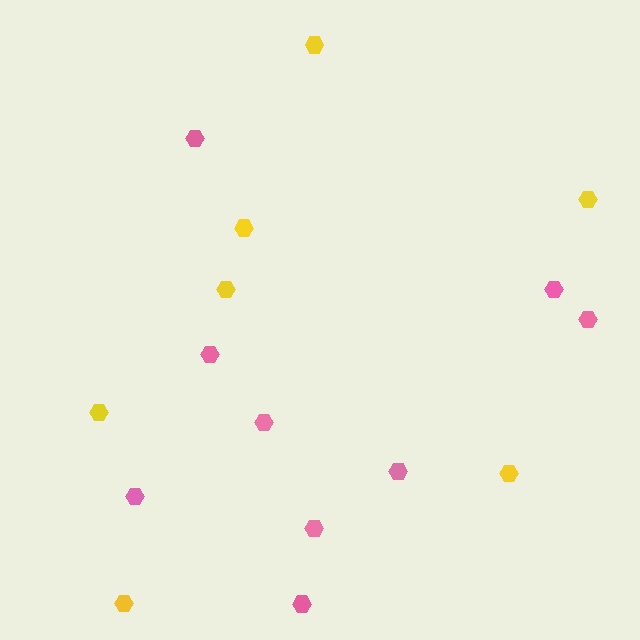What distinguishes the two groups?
There are 2 groups: one group of pink hexagons (9) and one group of yellow hexagons (7).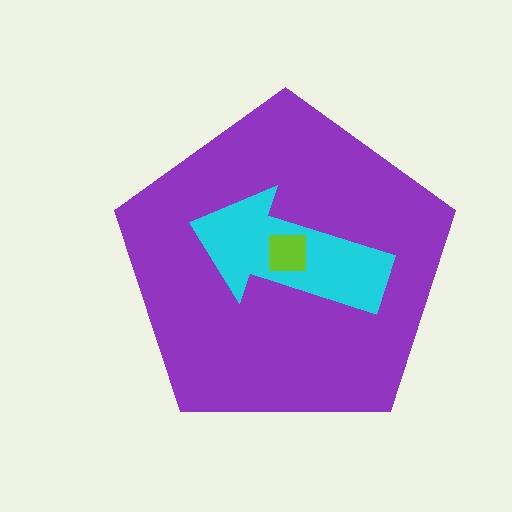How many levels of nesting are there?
3.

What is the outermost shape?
The purple pentagon.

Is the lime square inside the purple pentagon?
Yes.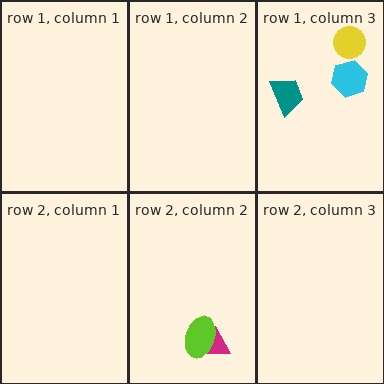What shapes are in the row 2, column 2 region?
The magenta triangle, the lime ellipse.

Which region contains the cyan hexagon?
The row 1, column 3 region.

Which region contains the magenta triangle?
The row 2, column 2 region.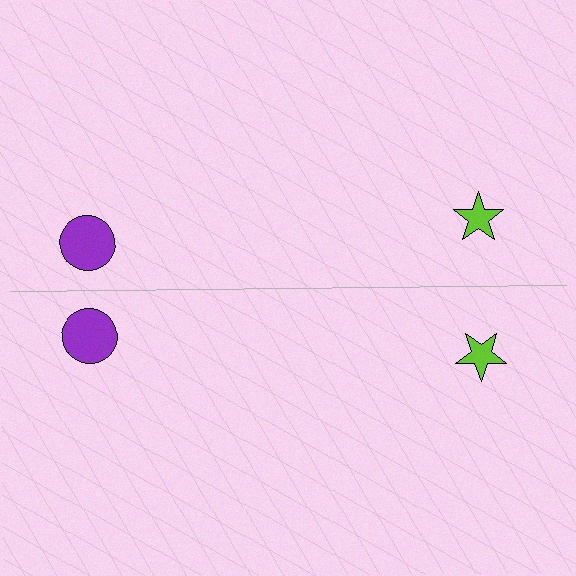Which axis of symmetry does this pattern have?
The pattern has a horizontal axis of symmetry running through the center of the image.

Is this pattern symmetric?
Yes, this pattern has bilateral (reflection) symmetry.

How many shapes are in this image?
There are 4 shapes in this image.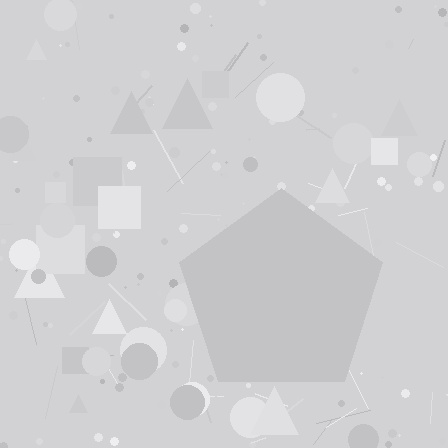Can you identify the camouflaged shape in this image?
The camouflaged shape is a pentagon.